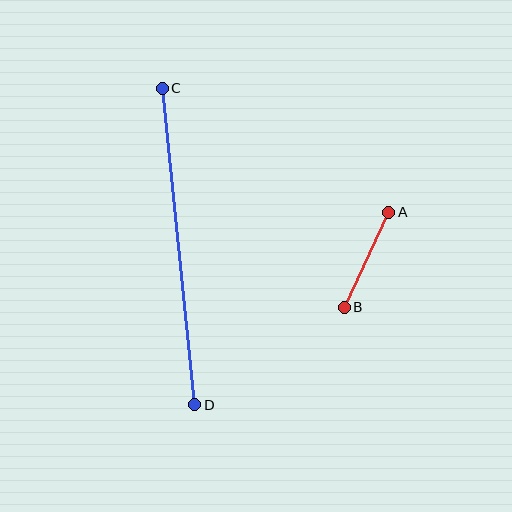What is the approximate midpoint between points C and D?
The midpoint is at approximately (179, 246) pixels.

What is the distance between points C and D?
The distance is approximately 318 pixels.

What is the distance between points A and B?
The distance is approximately 104 pixels.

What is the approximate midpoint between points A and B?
The midpoint is at approximately (367, 260) pixels.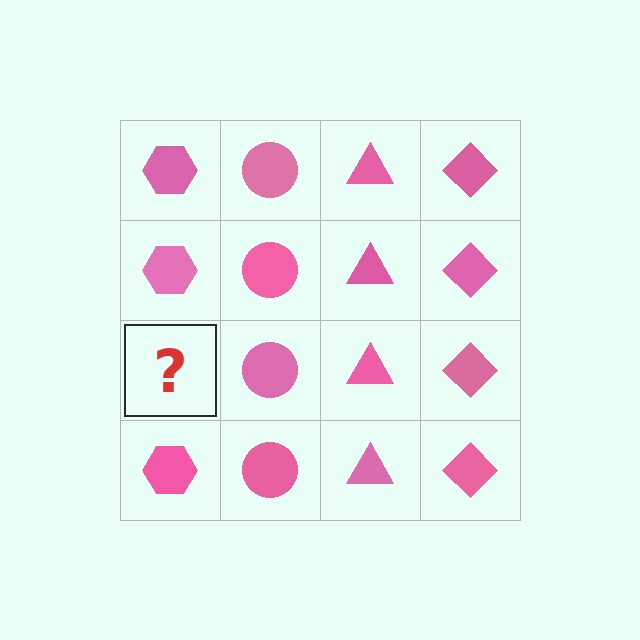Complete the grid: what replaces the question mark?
The question mark should be replaced with a pink hexagon.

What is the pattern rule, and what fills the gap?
The rule is that each column has a consistent shape. The gap should be filled with a pink hexagon.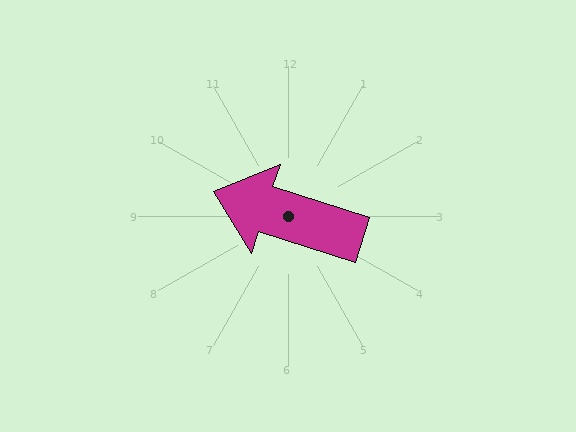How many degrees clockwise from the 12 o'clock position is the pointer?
Approximately 288 degrees.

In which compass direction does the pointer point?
West.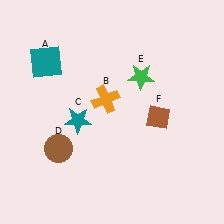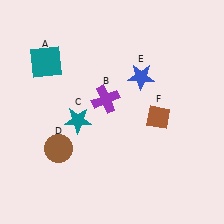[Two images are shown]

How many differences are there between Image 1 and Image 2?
There are 2 differences between the two images.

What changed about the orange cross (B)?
In Image 1, B is orange. In Image 2, it changed to purple.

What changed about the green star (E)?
In Image 1, E is green. In Image 2, it changed to blue.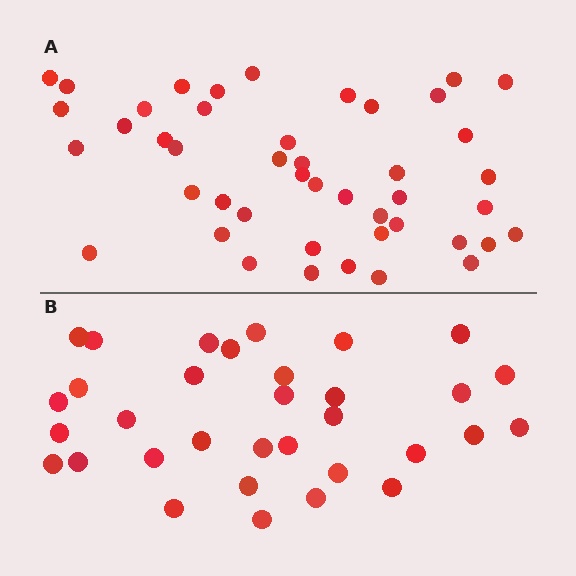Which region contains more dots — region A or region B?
Region A (the top region) has more dots.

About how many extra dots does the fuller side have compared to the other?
Region A has roughly 12 or so more dots than region B.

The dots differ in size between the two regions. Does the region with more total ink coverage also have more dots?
No. Region B has more total ink coverage because its dots are larger, but region A actually contains more individual dots. Total area can be misleading — the number of items is what matters here.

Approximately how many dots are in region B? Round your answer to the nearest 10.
About 30 dots. (The exact count is 33, which rounds to 30.)